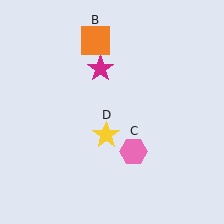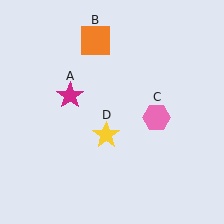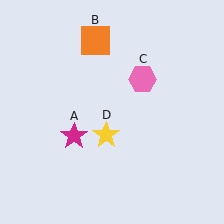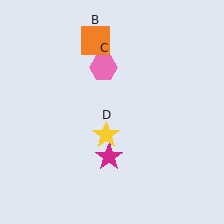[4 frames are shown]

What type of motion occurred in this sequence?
The magenta star (object A), pink hexagon (object C) rotated counterclockwise around the center of the scene.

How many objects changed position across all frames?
2 objects changed position: magenta star (object A), pink hexagon (object C).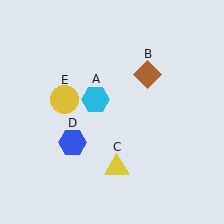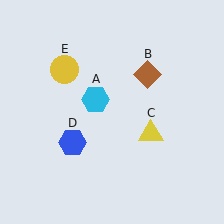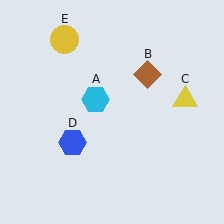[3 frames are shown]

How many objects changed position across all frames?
2 objects changed position: yellow triangle (object C), yellow circle (object E).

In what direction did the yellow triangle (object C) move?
The yellow triangle (object C) moved up and to the right.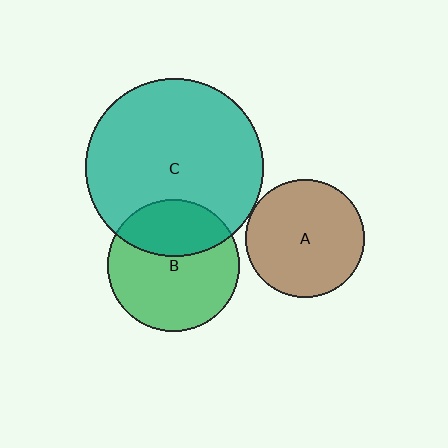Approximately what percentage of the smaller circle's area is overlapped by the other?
Approximately 35%.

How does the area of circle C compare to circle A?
Approximately 2.2 times.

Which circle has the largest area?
Circle C (teal).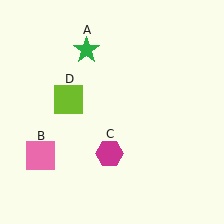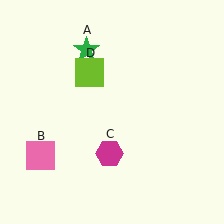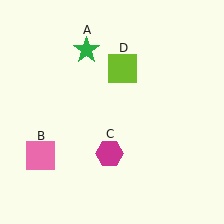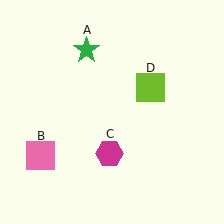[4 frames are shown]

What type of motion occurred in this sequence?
The lime square (object D) rotated clockwise around the center of the scene.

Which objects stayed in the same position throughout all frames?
Green star (object A) and pink square (object B) and magenta hexagon (object C) remained stationary.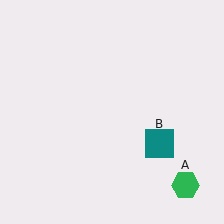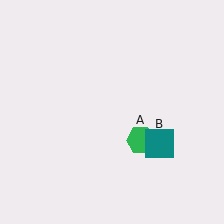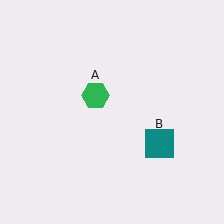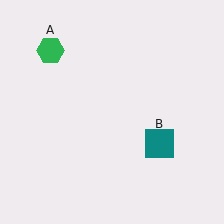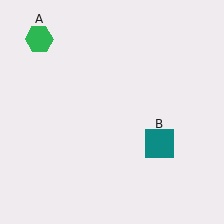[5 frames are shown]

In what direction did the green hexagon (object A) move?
The green hexagon (object A) moved up and to the left.